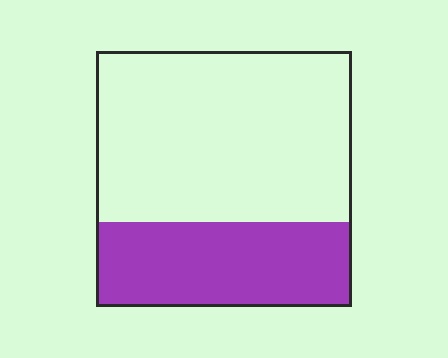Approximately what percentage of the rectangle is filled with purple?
Approximately 35%.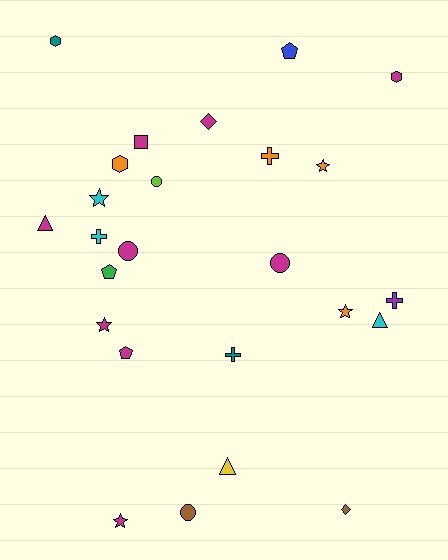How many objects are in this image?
There are 25 objects.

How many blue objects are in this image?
There is 1 blue object.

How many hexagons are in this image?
There are 3 hexagons.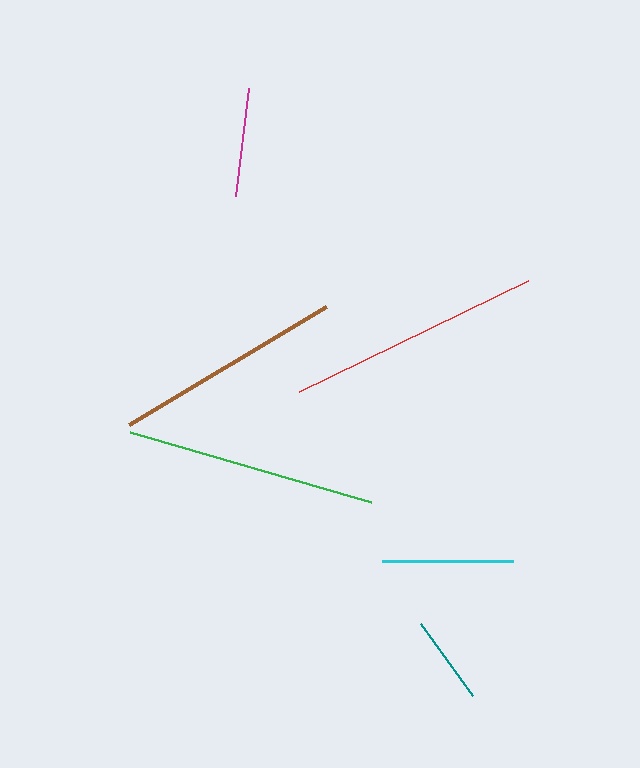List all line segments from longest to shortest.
From longest to shortest: red, green, brown, cyan, magenta, teal.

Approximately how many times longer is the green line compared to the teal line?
The green line is approximately 2.8 times the length of the teal line.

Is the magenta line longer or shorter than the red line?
The red line is longer than the magenta line.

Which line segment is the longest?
The red line is the longest at approximately 255 pixels.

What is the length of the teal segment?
The teal segment is approximately 89 pixels long.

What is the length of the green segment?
The green segment is approximately 251 pixels long.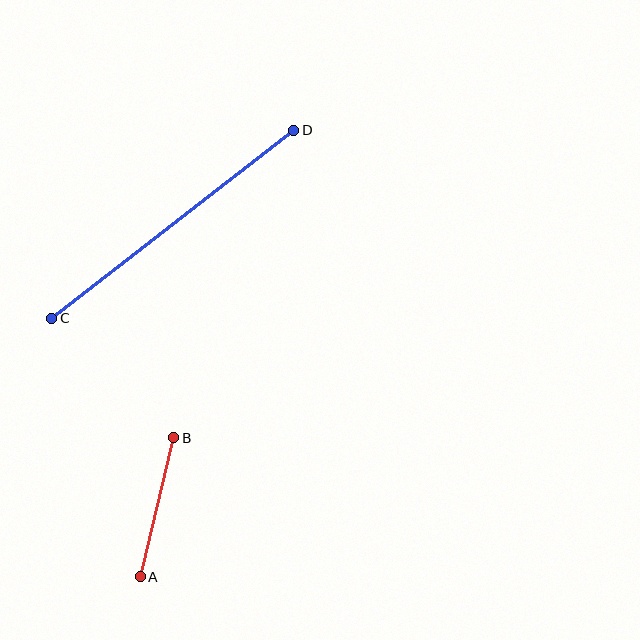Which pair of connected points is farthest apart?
Points C and D are farthest apart.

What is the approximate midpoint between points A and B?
The midpoint is at approximately (157, 507) pixels.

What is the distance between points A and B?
The distance is approximately 143 pixels.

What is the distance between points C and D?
The distance is approximately 307 pixels.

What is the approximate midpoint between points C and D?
The midpoint is at approximately (173, 224) pixels.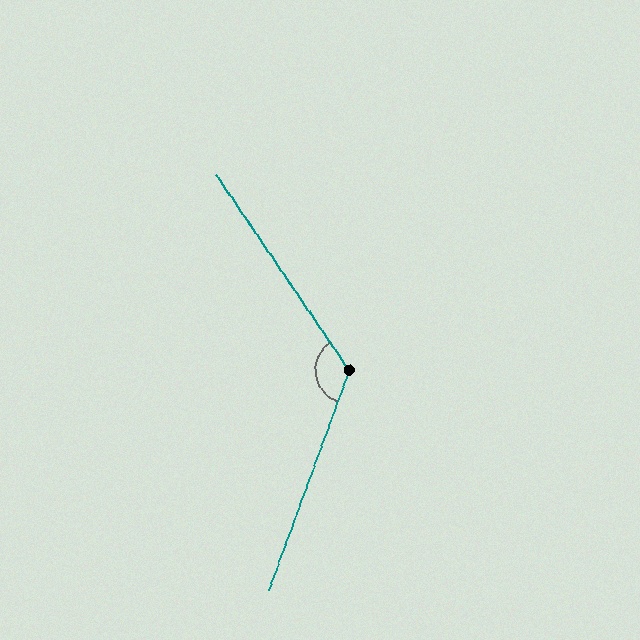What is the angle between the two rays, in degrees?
Approximately 126 degrees.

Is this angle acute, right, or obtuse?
It is obtuse.